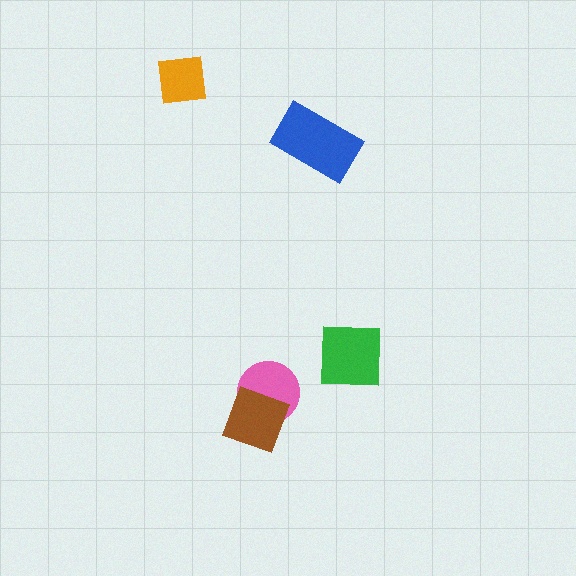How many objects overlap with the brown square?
1 object overlaps with the brown square.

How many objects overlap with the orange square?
0 objects overlap with the orange square.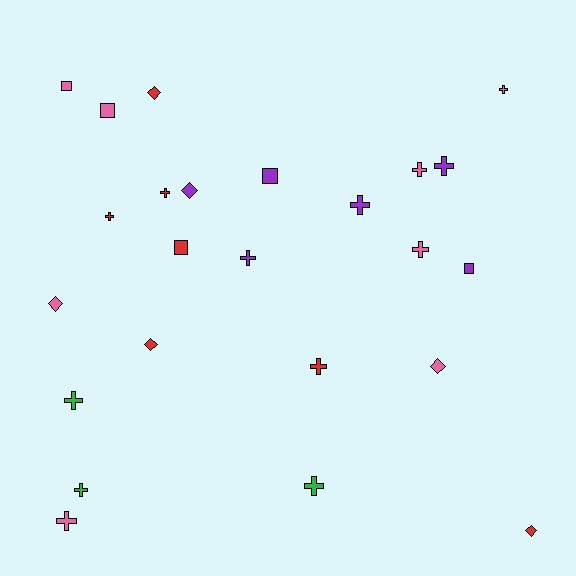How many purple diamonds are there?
There is 1 purple diamond.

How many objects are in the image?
There are 24 objects.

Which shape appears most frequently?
Cross, with 13 objects.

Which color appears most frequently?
Pink, with 8 objects.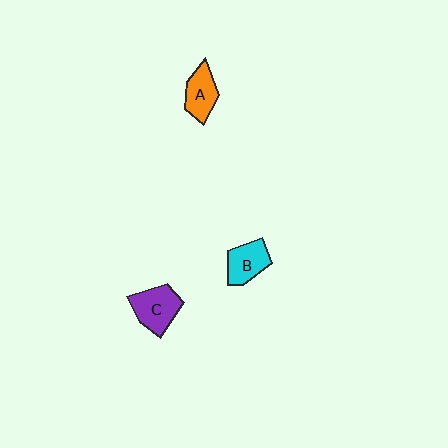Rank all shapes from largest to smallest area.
From largest to smallest: C (purple), B (cyan), A (orange).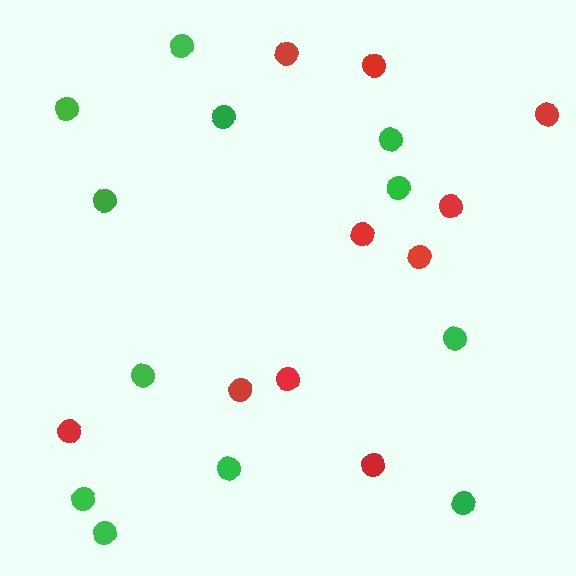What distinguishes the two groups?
There are 2 groups: one group of green circles (12) and one group of red circles (10).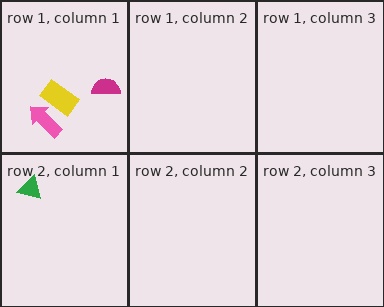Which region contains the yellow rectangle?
The row 1, column 1 region.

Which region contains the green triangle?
The row 2, column 1 region.